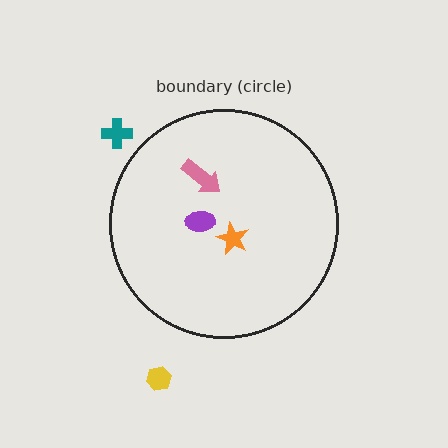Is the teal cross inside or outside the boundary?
Outside.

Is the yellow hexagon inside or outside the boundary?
Outside.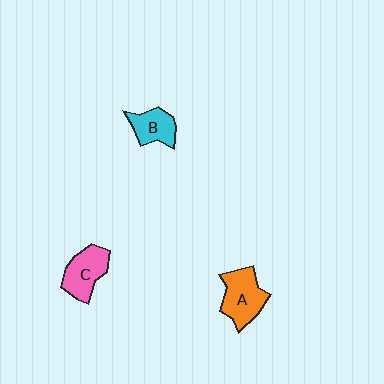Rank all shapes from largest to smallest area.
From largest to smallest: A (orange), C (pink), B (cyan).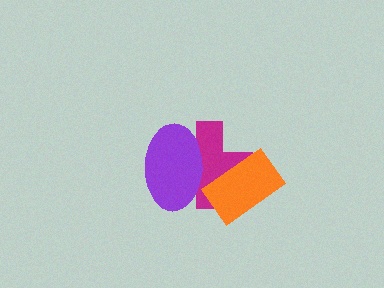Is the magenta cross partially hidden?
Yes, it is partially covered by another shape.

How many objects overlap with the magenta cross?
2 objects overlap with the magenta cross.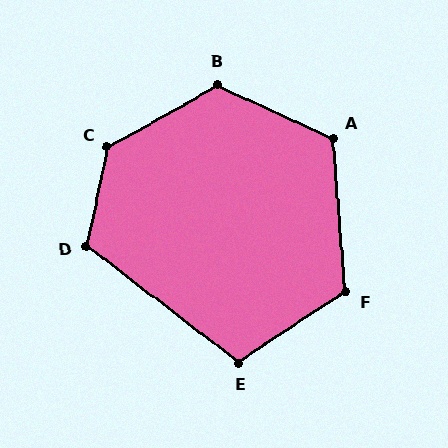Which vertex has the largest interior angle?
C, at approximately 132 degrees.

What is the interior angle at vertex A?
Approximately 119 degrees (obtuse).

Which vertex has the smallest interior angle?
E, at approximately 109 degrees.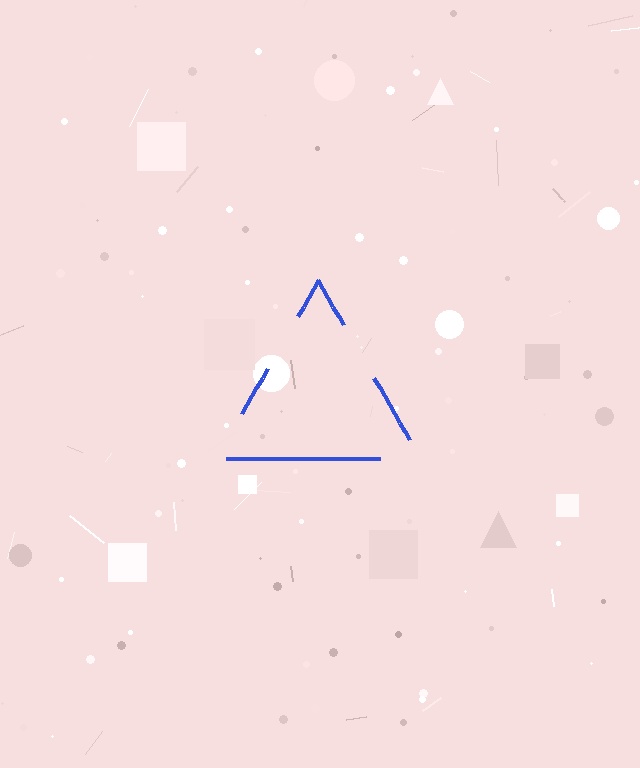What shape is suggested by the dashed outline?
The dashed outline suggests a triangle.